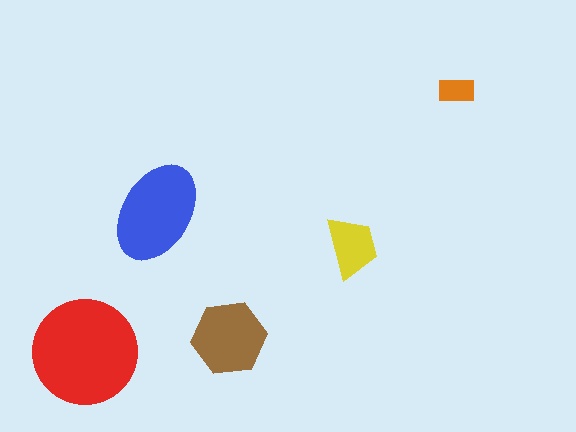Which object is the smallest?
The orange rectangle.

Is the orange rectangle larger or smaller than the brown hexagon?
Smaller.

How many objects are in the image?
There are 5 objects in the image.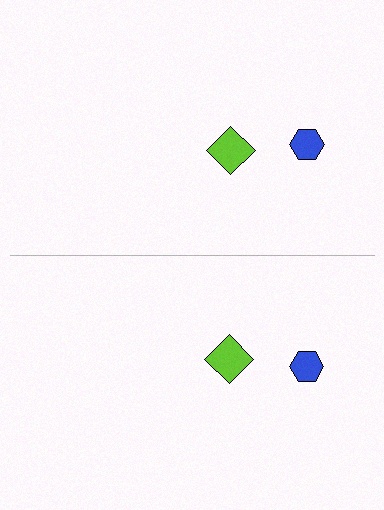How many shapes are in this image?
There are 4 shapes in this image.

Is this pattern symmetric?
Yes, this pattern has bilateral (reflection) symmetry.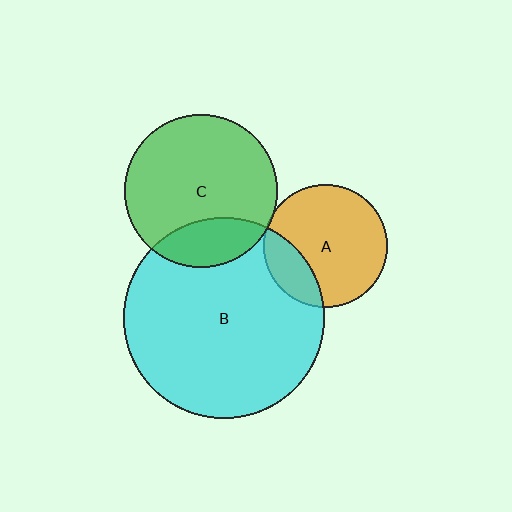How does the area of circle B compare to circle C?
Approximately 1.7 times.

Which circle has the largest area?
Circle B (cyan).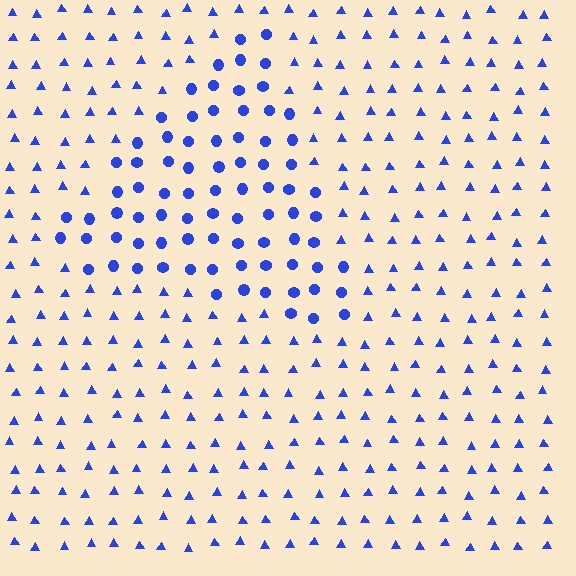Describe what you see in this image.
The image is filled with small blue elements arranged in a uniform grid. A triangle-shaped region contains circles, while the surrounding area contains triangles. The boundary is defined purely by the change in element shape.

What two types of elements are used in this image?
The image uses circles inside the triangle region and triangles outside it.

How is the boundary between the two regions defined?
The boundary is defined by a change in element shape: circles inside vs. triangles outside. All elements share the same color and spacing.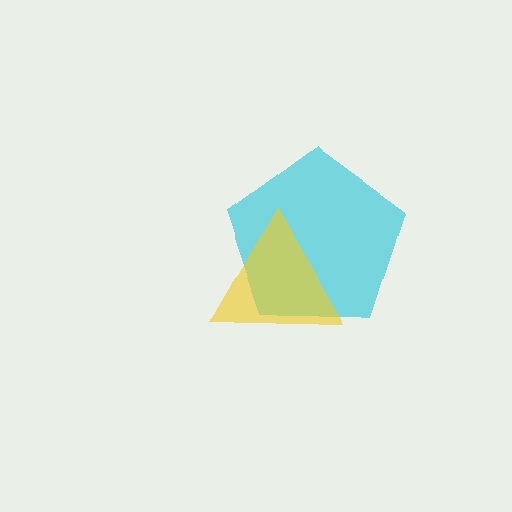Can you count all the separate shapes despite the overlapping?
Yes, there are 2 separate shapes.